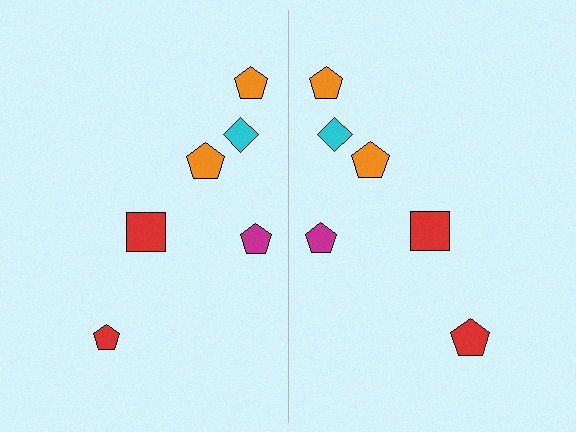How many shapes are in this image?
There are 12 shapes in this image.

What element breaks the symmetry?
The red pentagon on the right side has a different size than its mirror counterpart.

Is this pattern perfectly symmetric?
No, the pattern is not perfectly symmetric. The red pentagon on the right side has a different size than its mirror counterpart.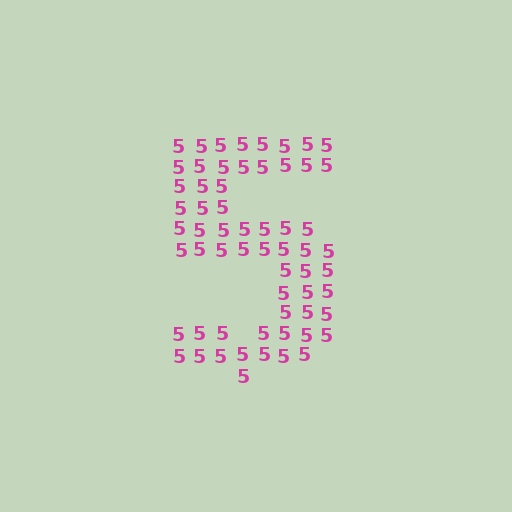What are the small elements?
The small elements are digit 5's.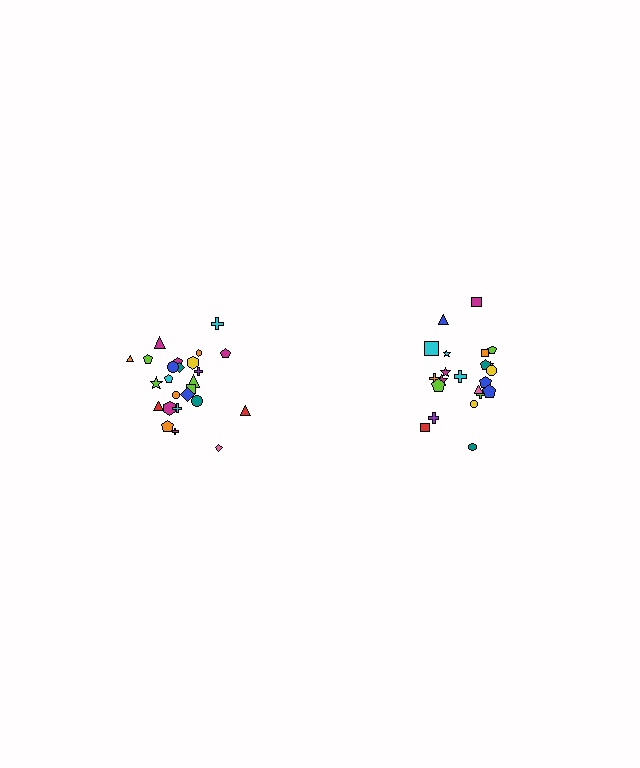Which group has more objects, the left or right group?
The left group.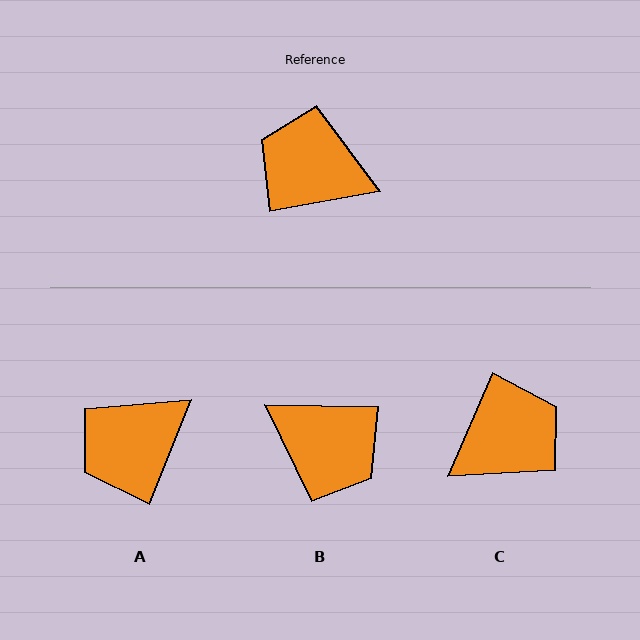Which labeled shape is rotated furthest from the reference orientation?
B, about 169 degrees away.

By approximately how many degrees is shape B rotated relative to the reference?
Approximately 169 degrees counter-clockwise.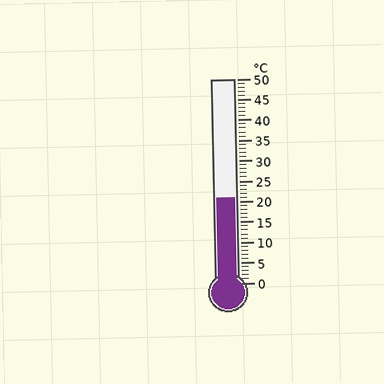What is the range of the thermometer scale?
The thermometer scale ranges from 0°C to 50°C.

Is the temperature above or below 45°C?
The temperature is below 45°C.